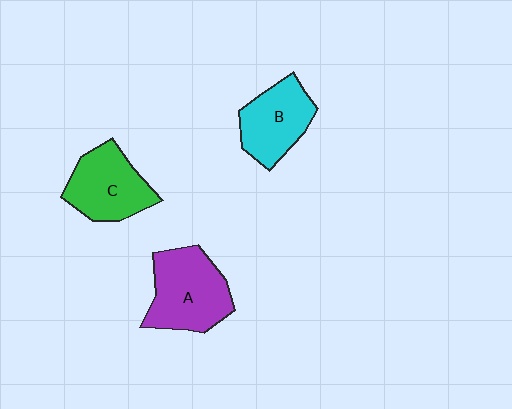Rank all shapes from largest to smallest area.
From largest to smallest: A (purple), C (green), B (cyan).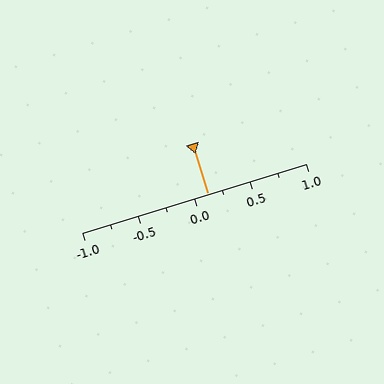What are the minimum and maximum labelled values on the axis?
The axis runs from -1.0 to 1.0.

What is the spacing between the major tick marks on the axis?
The major ticks are spaced 0.5 apart.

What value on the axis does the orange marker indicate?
The marker indicates approximately 0.12.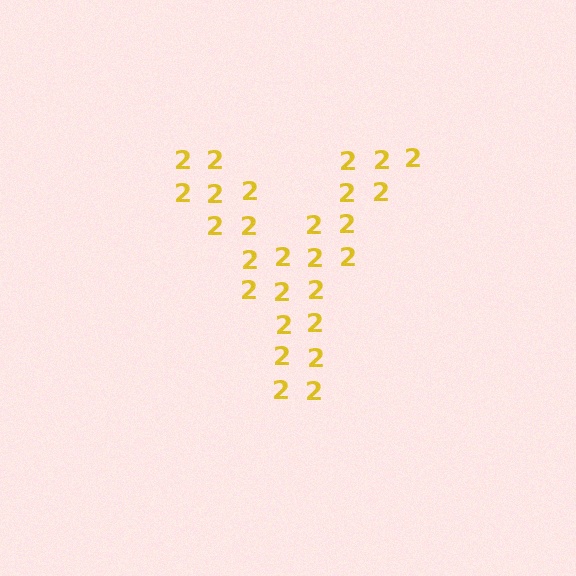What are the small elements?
The small elements are digit 2's.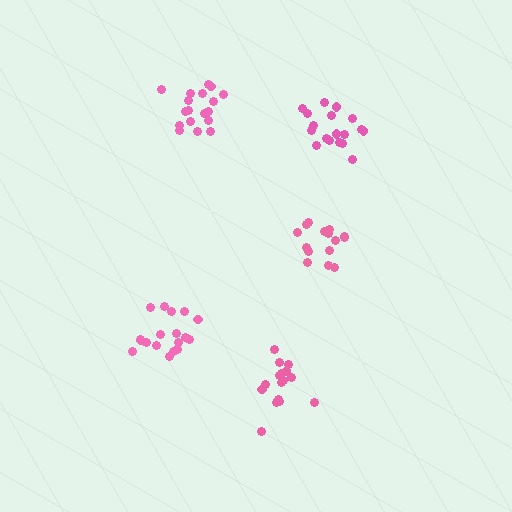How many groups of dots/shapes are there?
There are 5 groups.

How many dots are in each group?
Group 1: 18 dots, Group 2: 15 dots, Group 3: 18 dots, Group 4: 19 dots, Group 5: 16 dots (86 total).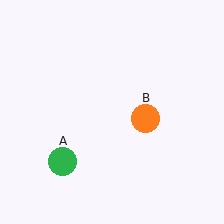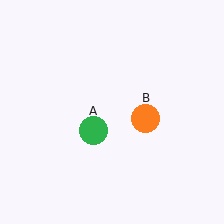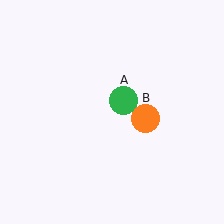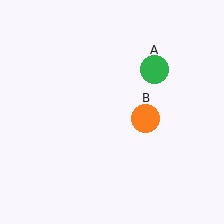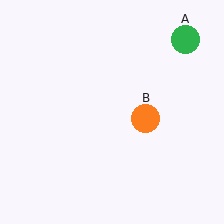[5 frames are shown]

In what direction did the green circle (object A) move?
The green circle (object A) moved up and to the right.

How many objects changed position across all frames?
1 object changed position: green circle (object A).